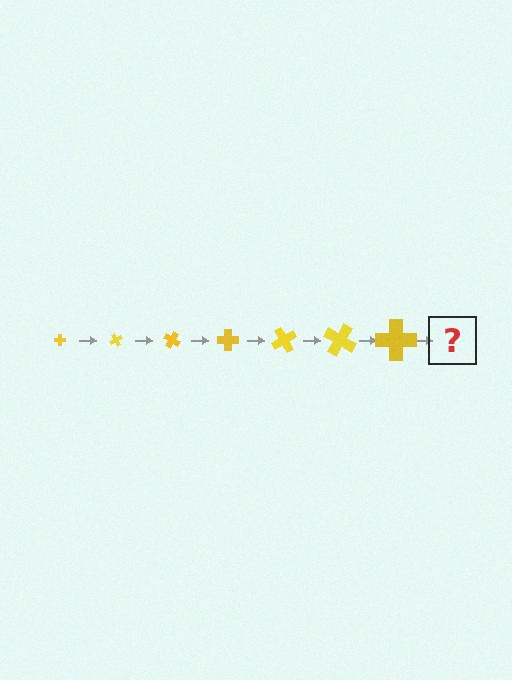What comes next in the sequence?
The next element should be a cross, larger than the previous one and rotated 420 degrees from the start.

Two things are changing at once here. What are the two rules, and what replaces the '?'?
The two rules are that the cross grows larger each step and it rotates 60 degrees each step. The '?' should be a cross, larger than the previous one and rotated 420 degrees from the start.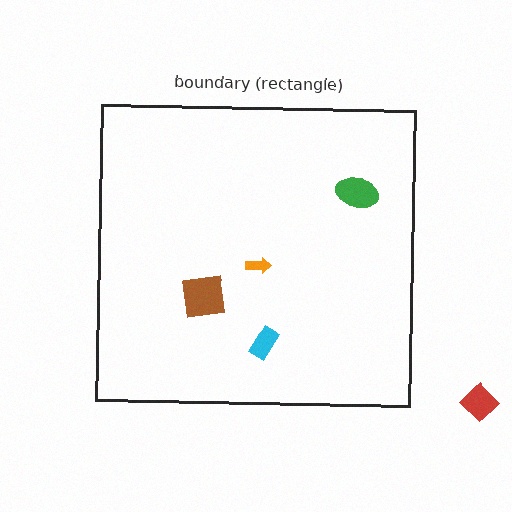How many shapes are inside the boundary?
4 inside, 1 outside.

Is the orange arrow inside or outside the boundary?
Inside.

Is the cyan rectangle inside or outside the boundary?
Inside.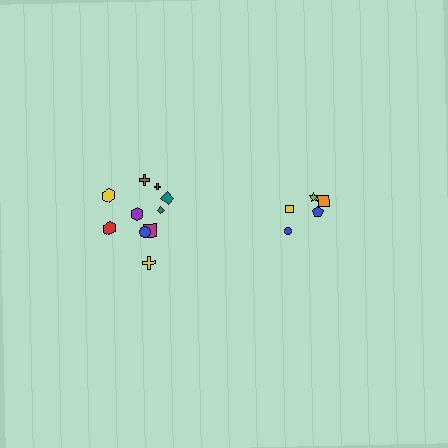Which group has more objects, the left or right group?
The left group.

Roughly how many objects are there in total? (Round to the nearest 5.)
Roughly 15 objects in total.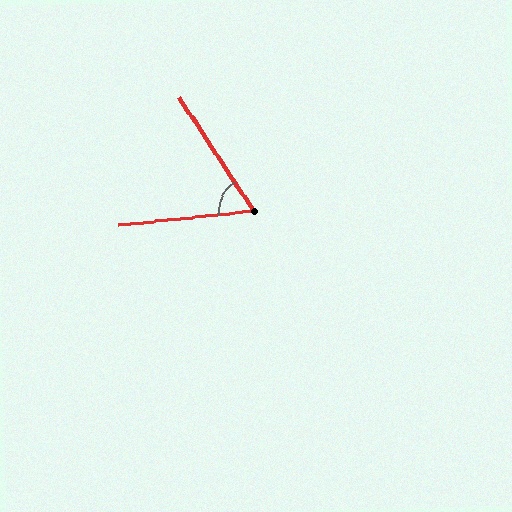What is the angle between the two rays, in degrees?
Approximately 63 degrees.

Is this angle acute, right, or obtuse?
It is acute.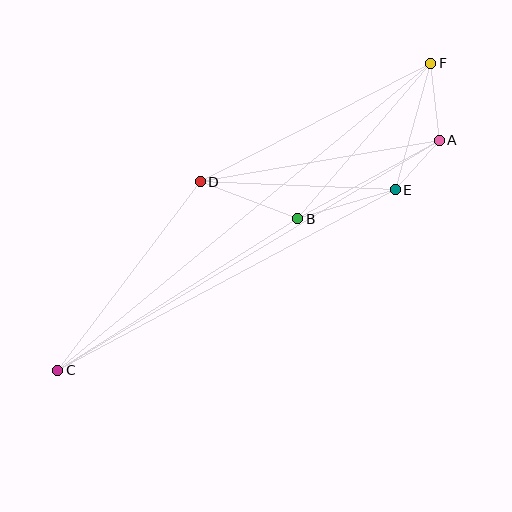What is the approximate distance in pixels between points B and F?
The distance between B and F is approximately 204 pixels.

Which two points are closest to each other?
Points A and E are closest to each other.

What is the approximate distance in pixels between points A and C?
The distance between A and C is approximately 445 pixels.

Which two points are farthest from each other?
Points C and F are farthest from each other.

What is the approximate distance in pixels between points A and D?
The distance between A and D is approximately 242 pixels.